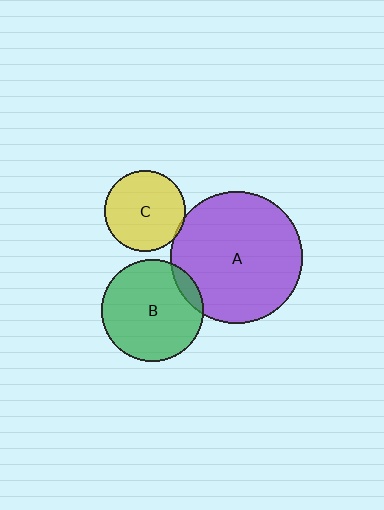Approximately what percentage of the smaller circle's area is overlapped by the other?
Approximately 5%.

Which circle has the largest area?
Circle A (purple).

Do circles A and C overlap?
Yes.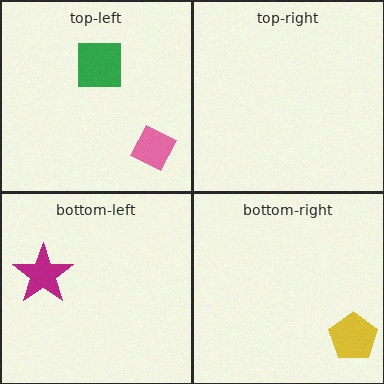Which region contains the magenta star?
The bottom-left region.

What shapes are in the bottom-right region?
The yellow pentagon.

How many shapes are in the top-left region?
2.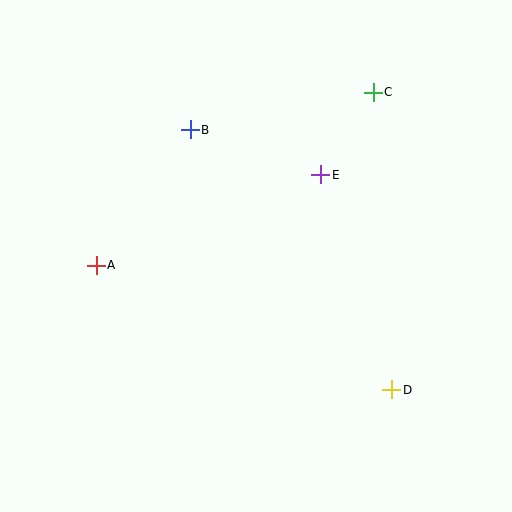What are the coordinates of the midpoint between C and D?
The midpoint between C and D is at (383, 241).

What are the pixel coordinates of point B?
Point B is at (190, 130).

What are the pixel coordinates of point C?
Point C is at (373, 92).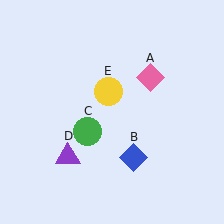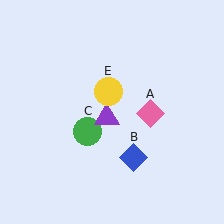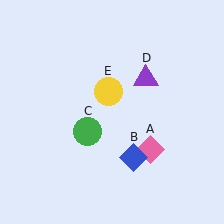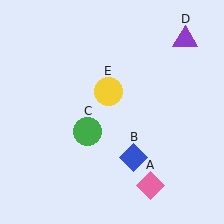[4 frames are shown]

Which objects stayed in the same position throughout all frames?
Blue diamond (object B) and green circle (object C) and yellow circle (object E) remained stationary.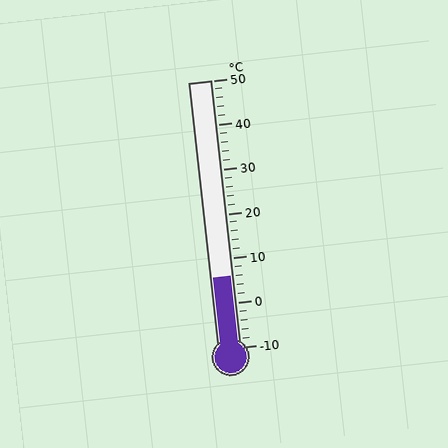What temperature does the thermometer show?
The thermometer shows approximately 6°C.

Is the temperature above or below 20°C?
The temperature is below 20°C.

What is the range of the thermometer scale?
The thermometer scale ranges from -10°C to 50°C.